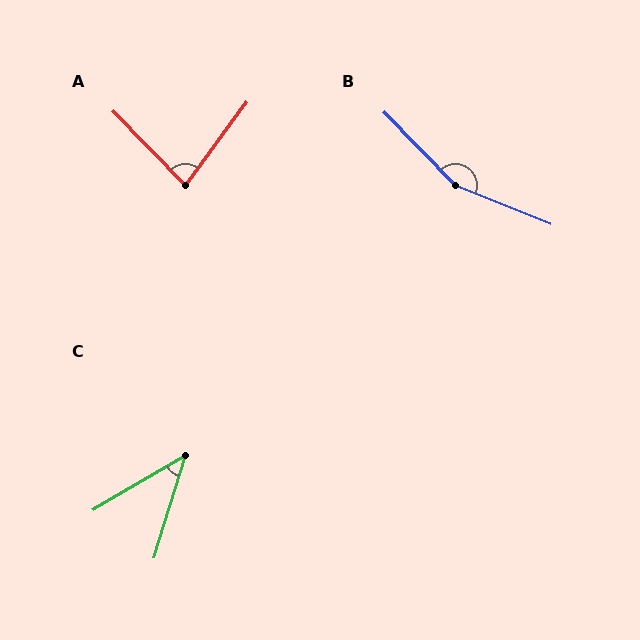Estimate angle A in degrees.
Approximately 81 degrees.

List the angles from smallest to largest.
C (42°), A (81°), B (156°).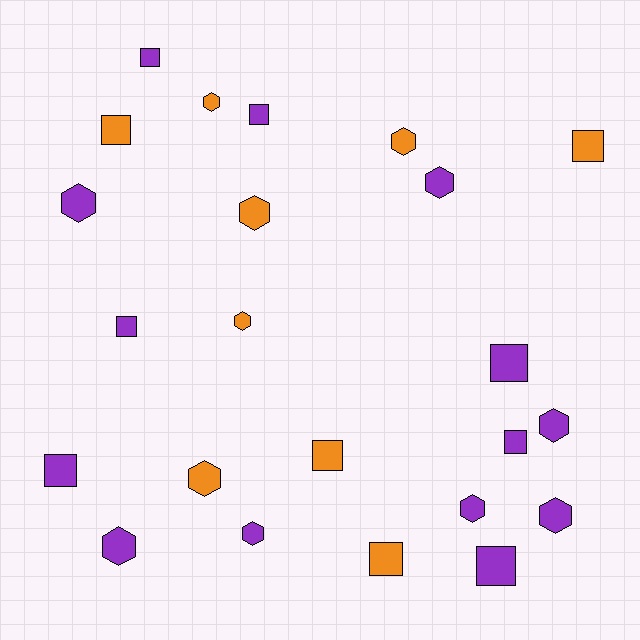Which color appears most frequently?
Purple, with 14 objects.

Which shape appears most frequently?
Hexagon, with 12 objects.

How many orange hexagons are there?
There are 5 orange hexagons.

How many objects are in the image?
There are 23 objects.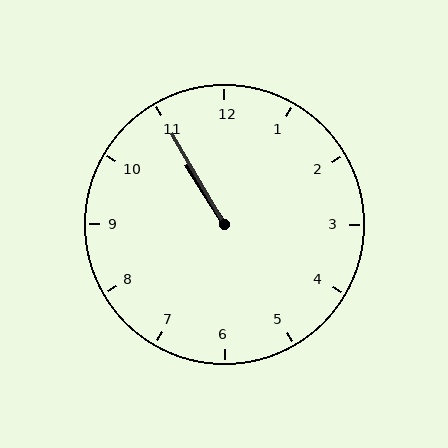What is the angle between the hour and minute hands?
Approximately 2 degrees.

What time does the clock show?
10:55.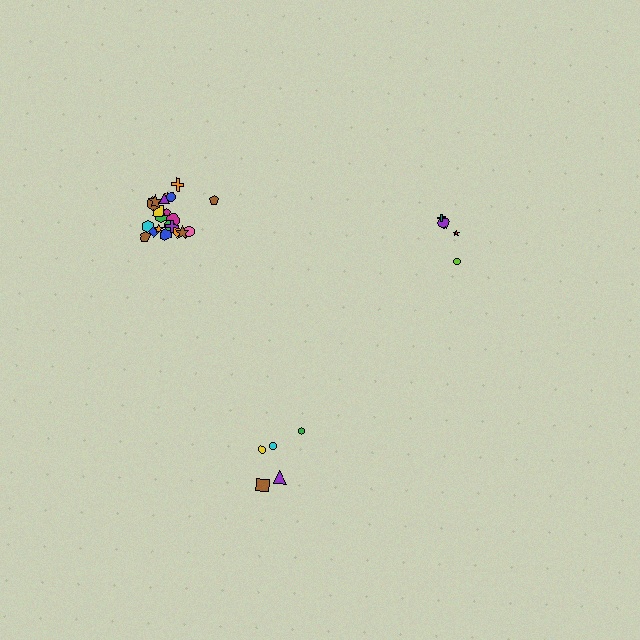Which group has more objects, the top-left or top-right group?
The top-left group.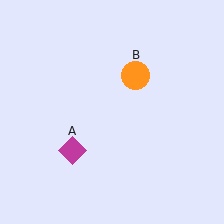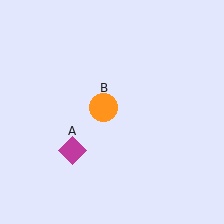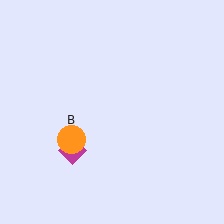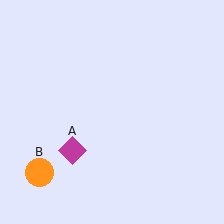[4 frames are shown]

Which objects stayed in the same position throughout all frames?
Magenta diamond (object A) remained stationary.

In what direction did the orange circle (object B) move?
The orange circle (object B) moved down and to the left.